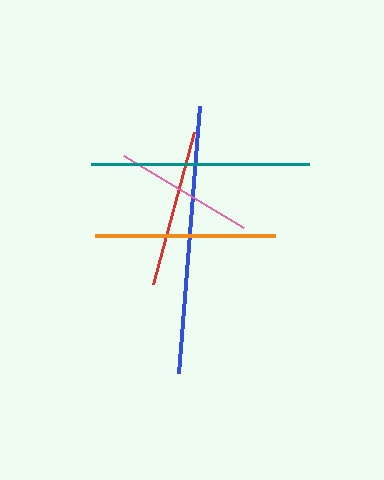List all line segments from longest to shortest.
From longest to shortest: blue, teal, orange, red, pink.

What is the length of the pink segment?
The pink segment is approximately 140 pixels long.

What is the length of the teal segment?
The teal segment is approximately 218 pixels long.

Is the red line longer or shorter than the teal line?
The teal line is longer than the red line.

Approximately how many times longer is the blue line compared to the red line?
The blue line is approximately 1.7 times the length of the red line.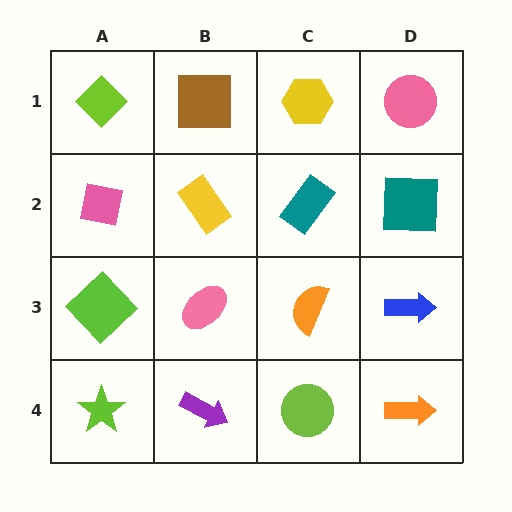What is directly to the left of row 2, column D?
A teal rectangle.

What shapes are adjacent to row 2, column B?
A brown square (row 1, column B), a pink ellipse (row 3, column B), a pink square (row 2, column A), a teal rectangle (row 2, column C).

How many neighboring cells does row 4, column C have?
3.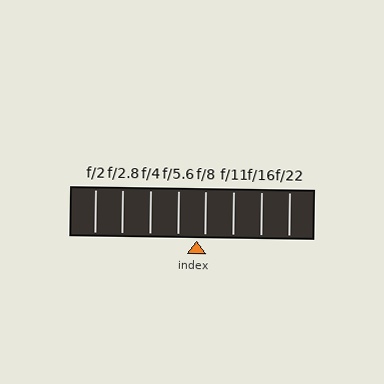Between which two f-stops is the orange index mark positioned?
The index mark is between f/5.6 and f/8.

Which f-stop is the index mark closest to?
The index mark is closest to f/8.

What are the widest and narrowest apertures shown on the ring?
The widest aperture shown is f/2 and the narrowest is f/22.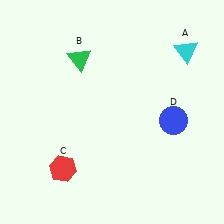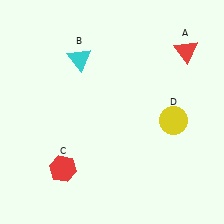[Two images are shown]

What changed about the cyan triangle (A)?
In Image 1, A is cyan. In Image 2, it changed to red.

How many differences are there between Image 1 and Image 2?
There are 3 differences between the two images.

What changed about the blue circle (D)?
In Image 1, D is blue. In Image 2, it changed to yellow.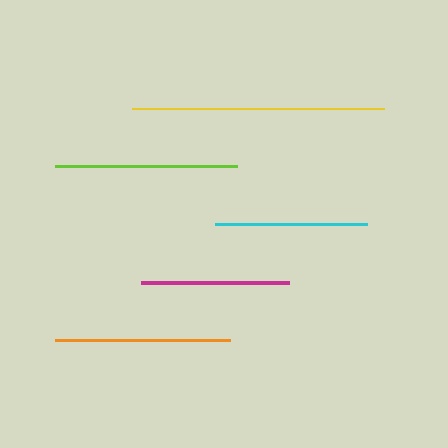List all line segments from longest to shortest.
From longest to shortest: yellow, lime, orange, cyan, magenta.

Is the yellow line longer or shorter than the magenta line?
The yellow line is longer than the magenta line.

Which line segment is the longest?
The yellow line is the longest at approximately 252 pixels.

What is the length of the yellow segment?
The yellow segment is approximately 252 pixels long.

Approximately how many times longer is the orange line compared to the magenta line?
The orange line is approximately 1.2 times the length of the magenta line.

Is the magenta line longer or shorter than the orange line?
The orange line is longer than the magenta line.